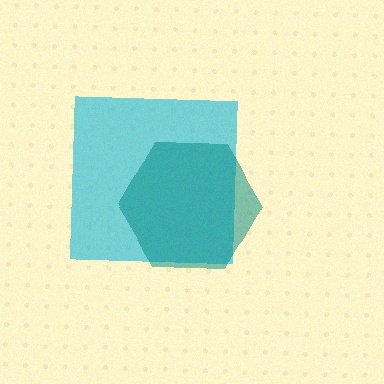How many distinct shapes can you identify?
There are 2 distinct shapes: a cyan square, a teal hexagon.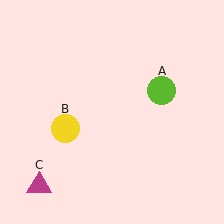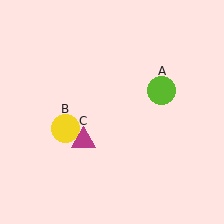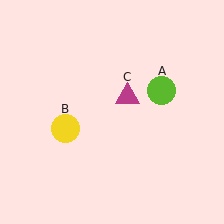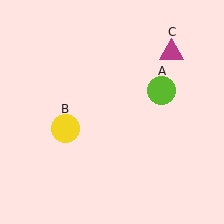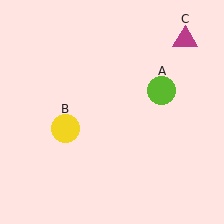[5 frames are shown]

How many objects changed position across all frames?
1 object changed position: magenta triangle (object C).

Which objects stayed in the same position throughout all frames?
Lime circle (object A) and yellow circle (object B) remained stationary.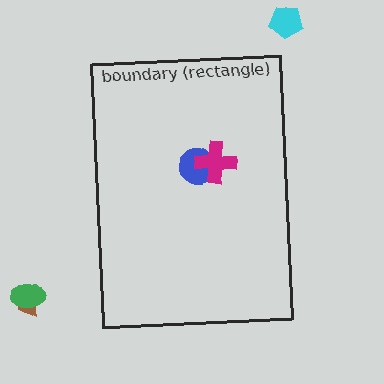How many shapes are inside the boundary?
2 inside, 3 outside.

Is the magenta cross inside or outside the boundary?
Inside.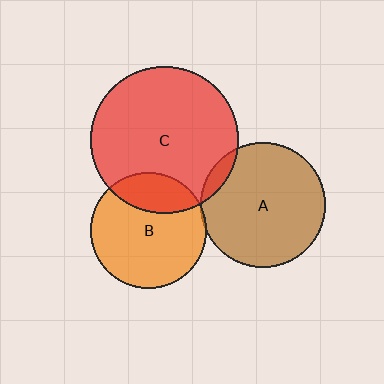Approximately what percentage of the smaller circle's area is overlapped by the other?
Approximately 5%.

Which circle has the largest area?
Circle C (red).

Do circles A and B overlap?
Yes.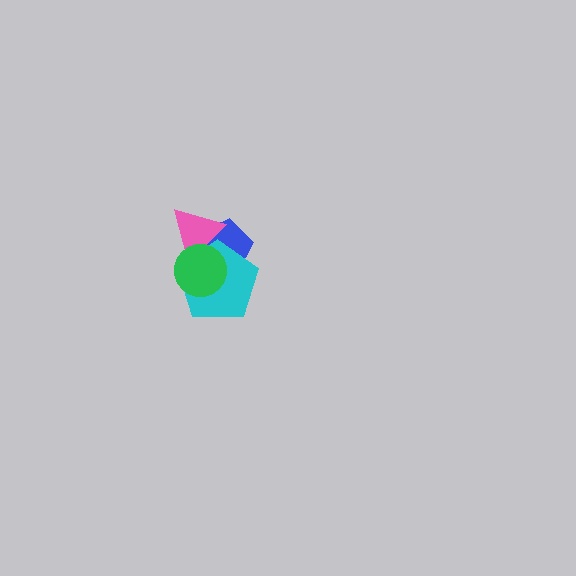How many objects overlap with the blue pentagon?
3 objects overlap with the blue pentagon.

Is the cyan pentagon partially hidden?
Yes, it is partially covered by another shape.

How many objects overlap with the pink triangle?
3 objects overlap with the pink triangle.